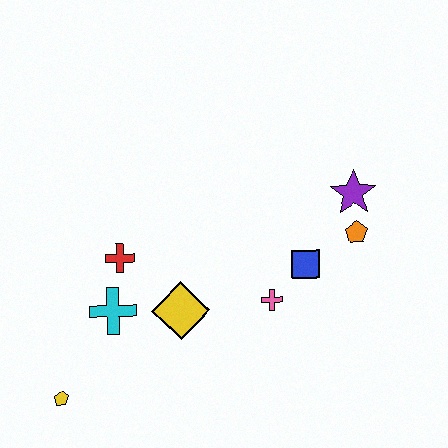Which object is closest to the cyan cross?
The red cross is closest to the cyan cross.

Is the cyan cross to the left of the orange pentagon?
Yes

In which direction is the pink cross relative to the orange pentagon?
The pink cross is to the left of the orange pentagon.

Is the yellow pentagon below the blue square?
Yes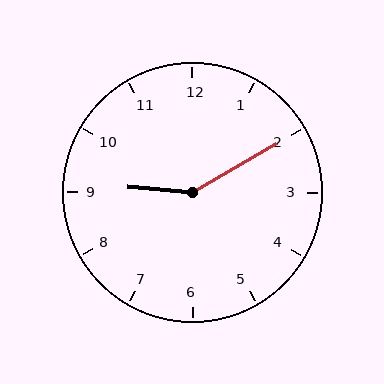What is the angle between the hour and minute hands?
Approximately 145 degrees.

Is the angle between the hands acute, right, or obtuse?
It is obtuse.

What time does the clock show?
9:10.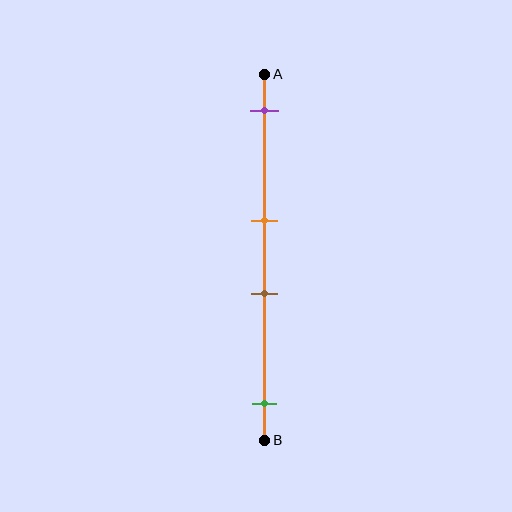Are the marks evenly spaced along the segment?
No, the marks are not evenly spaced.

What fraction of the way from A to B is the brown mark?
The brown mark is approximately 60% (0.6) of the way from A to B.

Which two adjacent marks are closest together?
The orange and brown marks are the closest adjacent pair.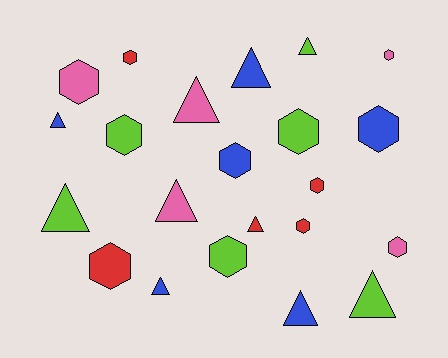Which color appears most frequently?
Lime, with 6 objects.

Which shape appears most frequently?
Hexagon, with 12 objects.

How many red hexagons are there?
There are 4 red hexagons.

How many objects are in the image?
There are 22 objects.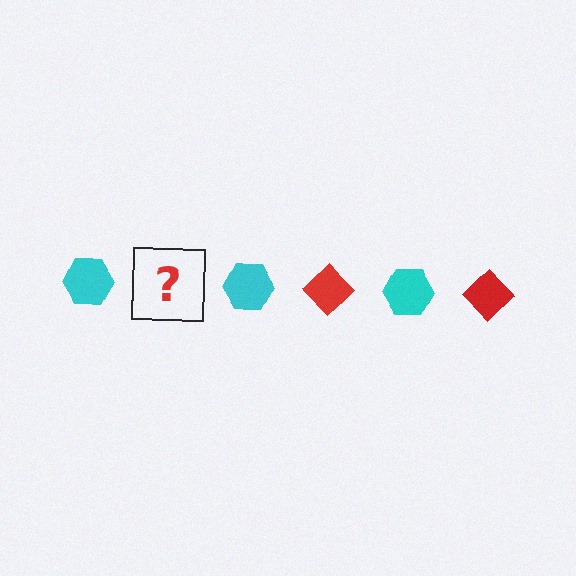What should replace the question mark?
The question mark should be replaced with a red diamond.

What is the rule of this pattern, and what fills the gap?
The rule is that the pattern alternates between cyan hexagon and red diamond. The gap should be filled with a red diamond.